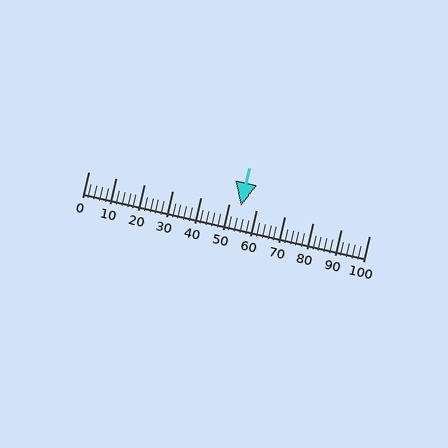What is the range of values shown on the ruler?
The ruler shows values from 0 to 100.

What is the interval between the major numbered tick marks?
The major tick marks are spaced 10 units apart.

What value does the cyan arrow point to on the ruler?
The cyan arrow points to approximately 54.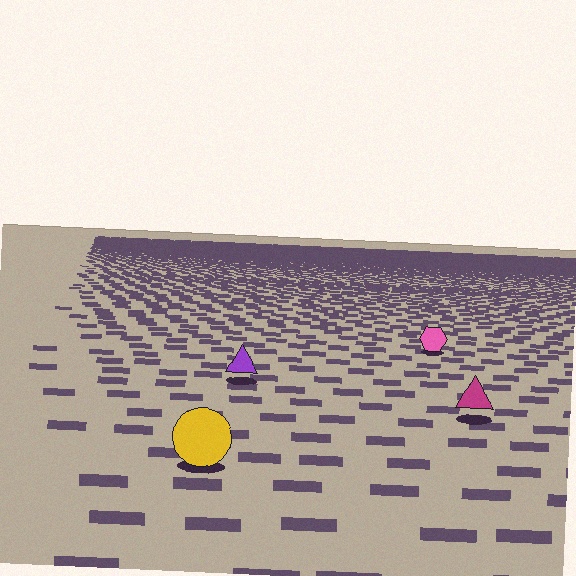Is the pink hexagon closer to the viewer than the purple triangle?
No. The purple triangle is closer — you can tell from the texture gradient: the ground texture is coarser near it.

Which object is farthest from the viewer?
The pink hexagon is farthest from the viewer. It appears smaller and the ground texture around it is denser.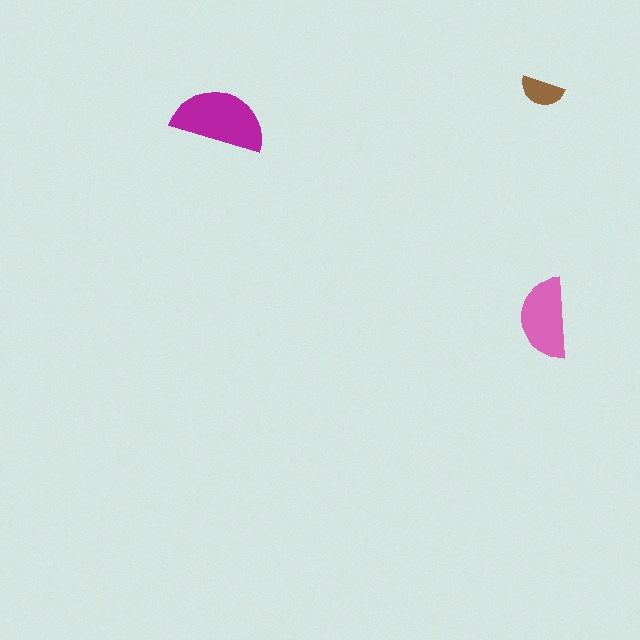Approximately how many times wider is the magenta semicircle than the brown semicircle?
About 2 times wider.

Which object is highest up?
The brown semicircle is topmost.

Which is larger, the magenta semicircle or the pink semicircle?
The magenta one.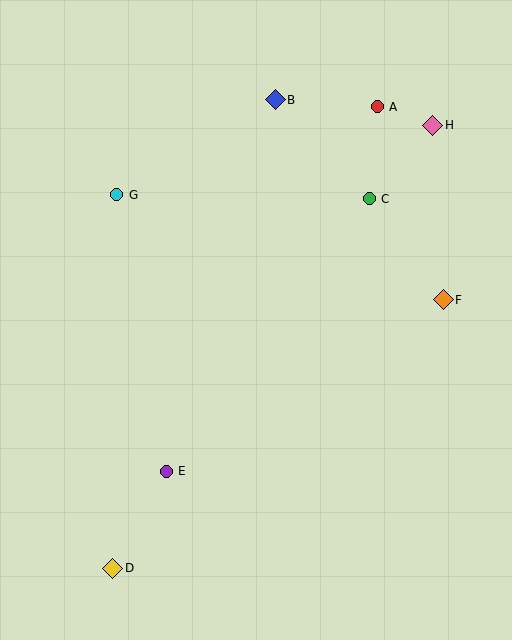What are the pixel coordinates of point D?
Point D is at (113, 568).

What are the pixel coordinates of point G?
Point G is at (117, 195).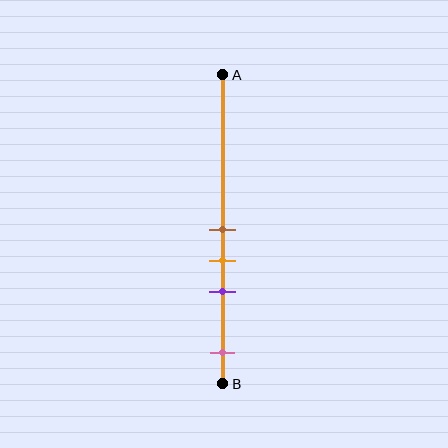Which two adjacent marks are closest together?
The brown and orange marks are the closest adjacent pair.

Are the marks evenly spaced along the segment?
No, the marks are not evenly spaced.